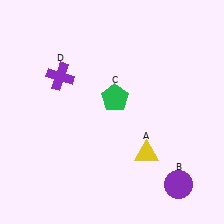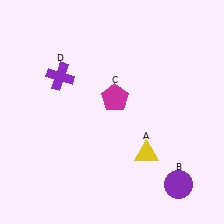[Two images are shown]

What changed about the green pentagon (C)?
In Image 1, C is green. In Image 2, it changed to magenta.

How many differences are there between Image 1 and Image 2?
There is 1 difference between the two images.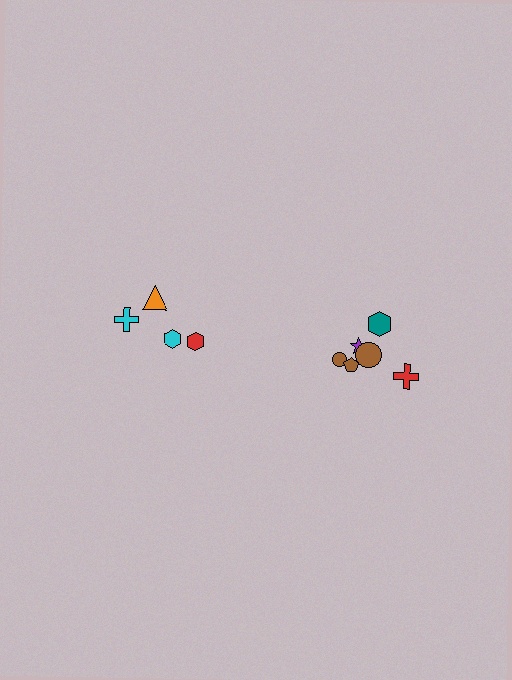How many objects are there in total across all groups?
There are 10 objects.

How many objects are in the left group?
There are 4 objects.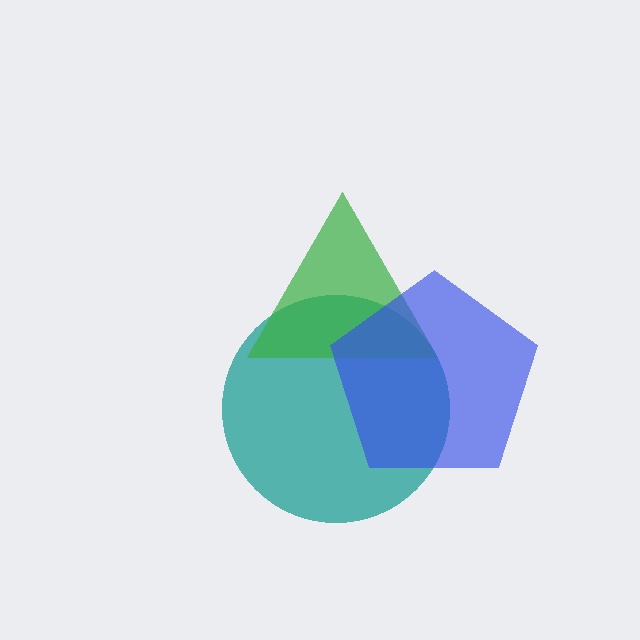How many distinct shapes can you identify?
There are 3 distinct shapes: a teal circle, a green triangle, a blue pentagon.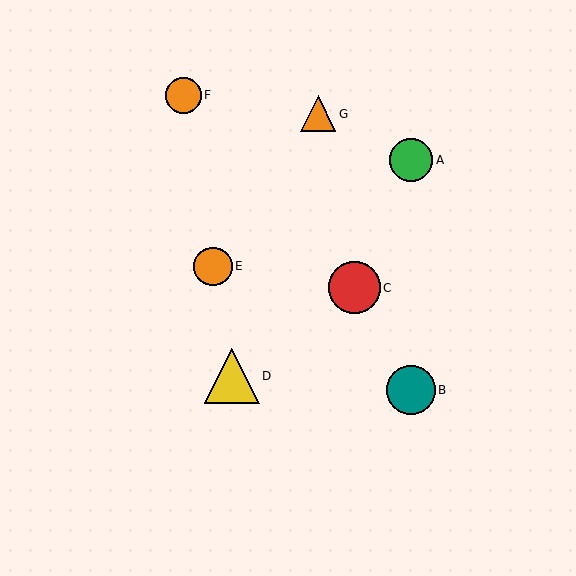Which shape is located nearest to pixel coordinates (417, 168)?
The green circle (labeled A) at (411, 160) is nearest to that location.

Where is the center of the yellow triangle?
The center of the yellow triangle is at (232, 376).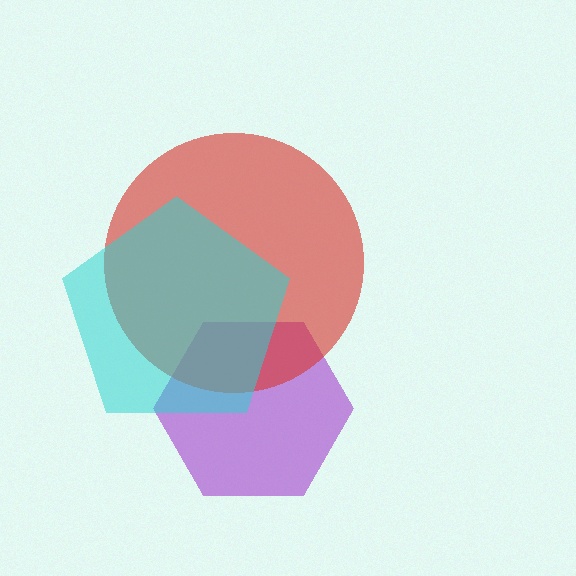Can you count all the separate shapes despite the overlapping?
Yes, there are 3 separate shapes.